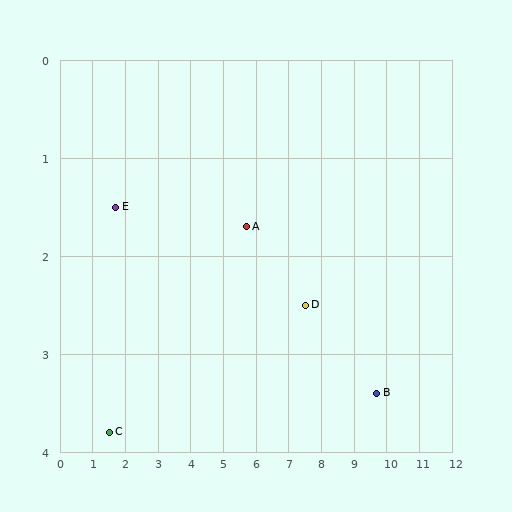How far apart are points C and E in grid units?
Points C and E are about 2.3 grid units apart.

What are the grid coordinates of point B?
Point B is at approximately (9.7, 3.4).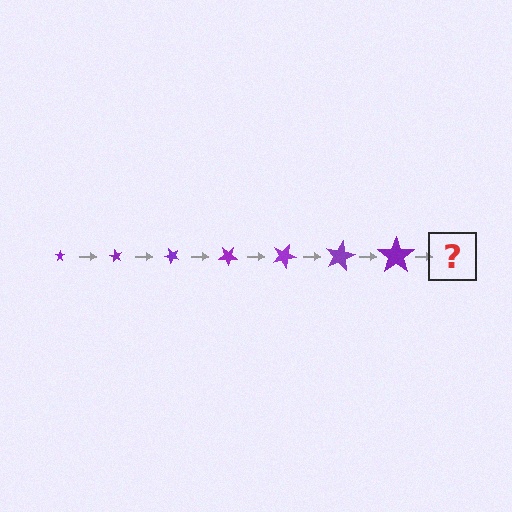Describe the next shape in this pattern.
It should be a star, larger than the previous one and rotated 420 degrees from the start.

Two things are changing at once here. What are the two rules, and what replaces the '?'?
The two rules are that the star grows larger each step and it rotates 60 degrees each step. The '?' should be a star, larger than the previous one and rotated 420 degrees from the start.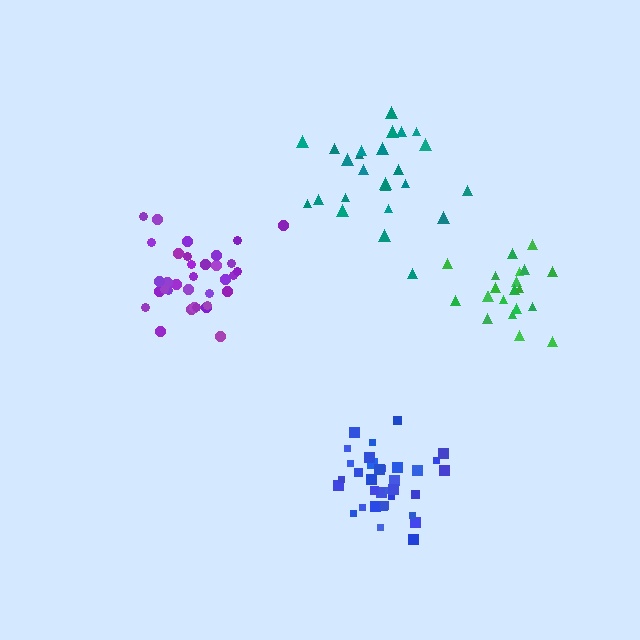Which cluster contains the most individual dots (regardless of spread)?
Blue (35).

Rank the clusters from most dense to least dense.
blue, purple, green, teal.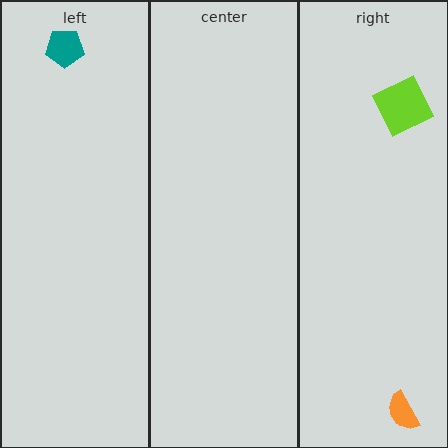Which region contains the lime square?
The right region.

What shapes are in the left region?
The teal pentagon.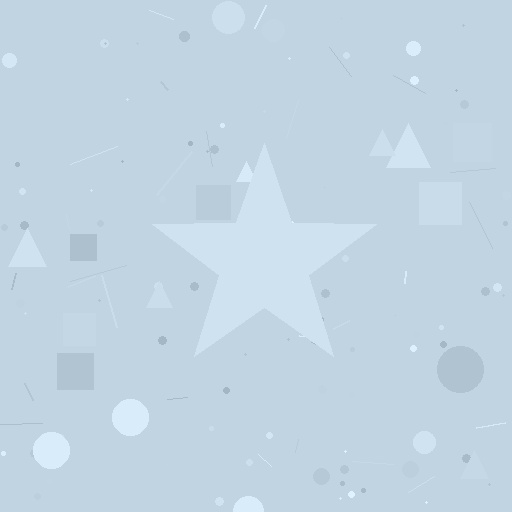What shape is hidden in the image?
A star is hidden in the image.